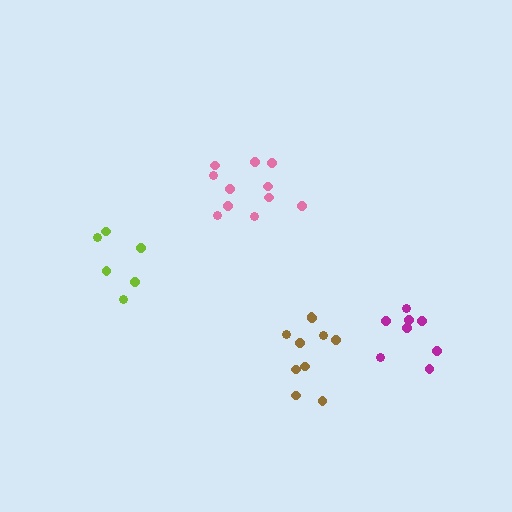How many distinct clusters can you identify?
There are 4 distinct clusters.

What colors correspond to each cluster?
The clusters are colored: pink, magenta, lime, brown.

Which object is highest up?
The pink cluster is topmost.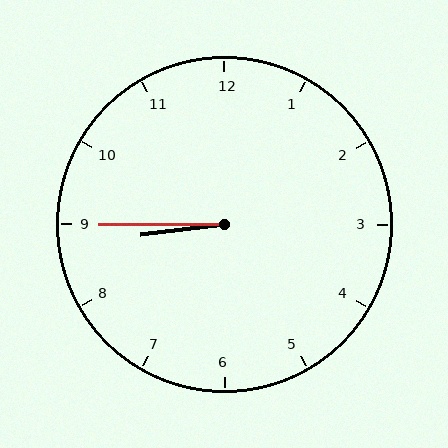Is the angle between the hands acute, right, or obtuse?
It is acute.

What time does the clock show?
8:45.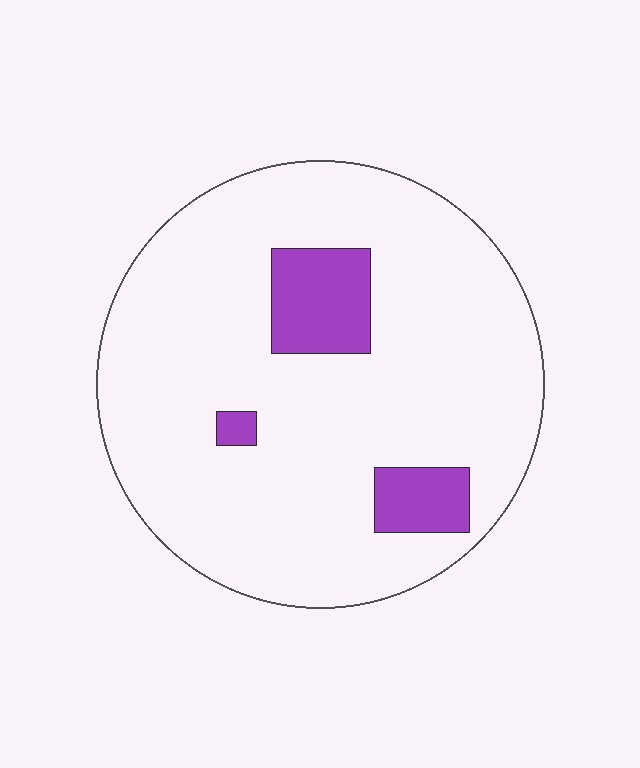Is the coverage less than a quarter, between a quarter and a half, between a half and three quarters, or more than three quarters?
Less than a quarter.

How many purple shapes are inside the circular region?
3.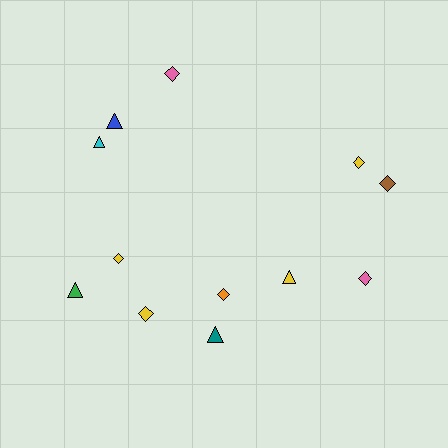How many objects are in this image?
There are 12 objects.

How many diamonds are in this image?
There are 7 diamonds.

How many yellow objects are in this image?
There are 4 yellow objects.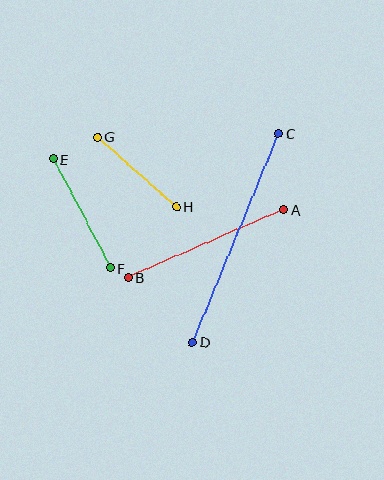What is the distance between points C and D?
The distance is approximately 226 pixels.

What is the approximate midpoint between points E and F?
The midpoint is at approximately (82, 214) pixels.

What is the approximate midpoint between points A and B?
The midpoint is at approximately (206, 244) pixels.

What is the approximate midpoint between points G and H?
The midpoint is at approximately (137, 172) pixels.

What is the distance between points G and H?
The distance is approximately 105 pixels.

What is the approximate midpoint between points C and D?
The midpoint is at approximately (235, 238) pixels.